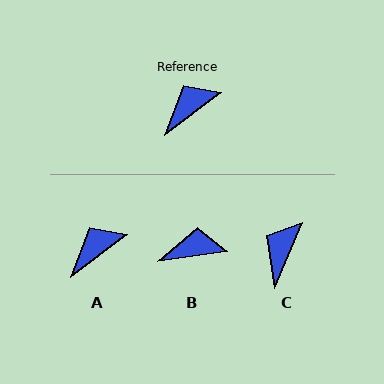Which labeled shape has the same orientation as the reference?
A.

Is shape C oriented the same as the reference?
No, it is off by about 30 degrees.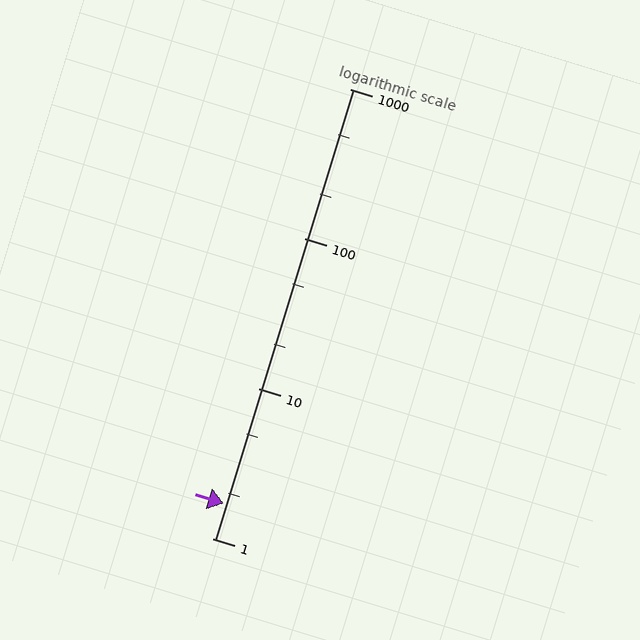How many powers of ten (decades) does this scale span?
The scale spans 3 decades, from 1 to 1000.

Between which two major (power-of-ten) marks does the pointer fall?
The pointer is between 1 and 10.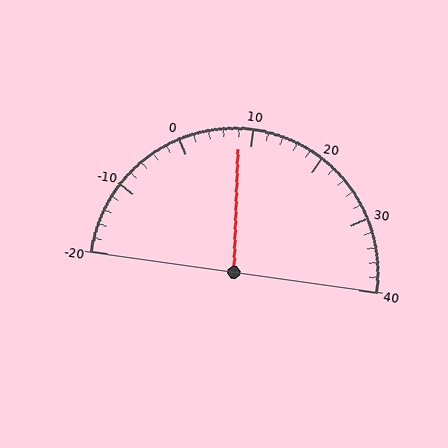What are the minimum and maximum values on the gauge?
The gauge ranges from -20 to 40.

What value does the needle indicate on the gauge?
The needle indicates approximately 8.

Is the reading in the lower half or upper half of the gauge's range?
The reading is in the lower half of the range (-20 to 40).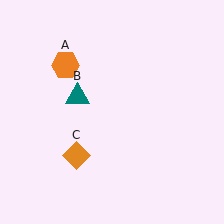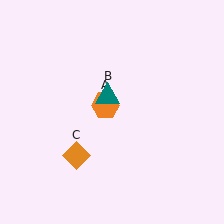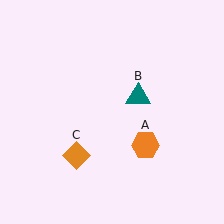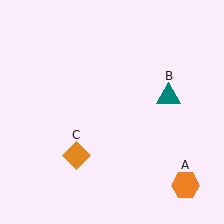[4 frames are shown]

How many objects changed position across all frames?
2 objects changed position: orange hexagon (object A), teal triangle (object B).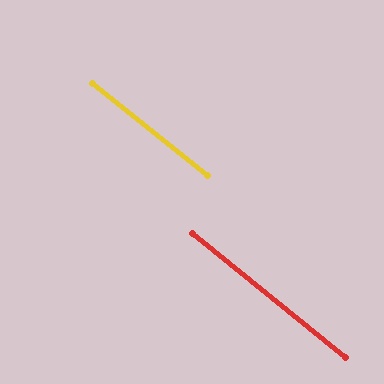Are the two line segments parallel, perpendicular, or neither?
Parallel — their directions differ by only 0.2°.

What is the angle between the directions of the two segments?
Approximately 0 degrees.